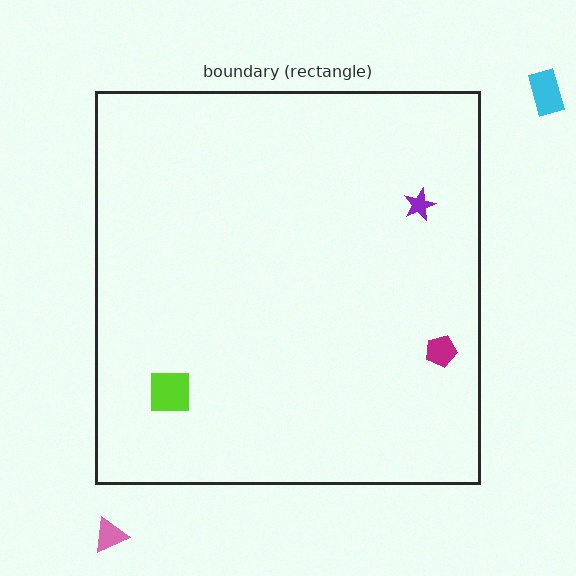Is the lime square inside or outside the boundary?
Inside.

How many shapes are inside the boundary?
3 inside, 2 outside.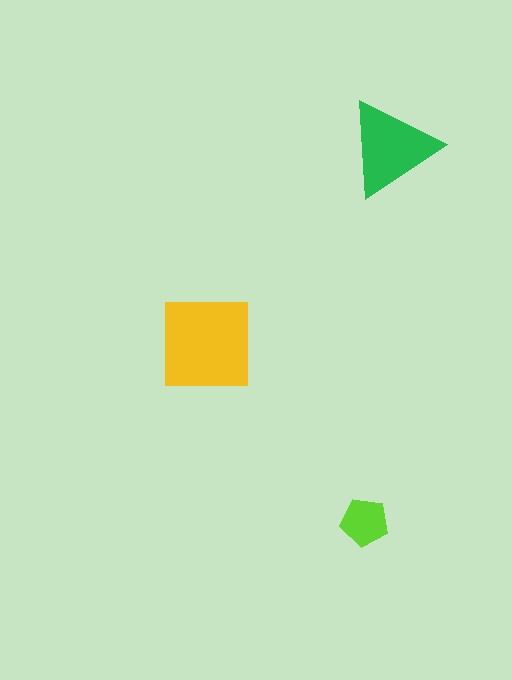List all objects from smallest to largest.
The lime pentagon, the green triangle, the yellow square.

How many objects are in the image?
There are 3 objects in the image.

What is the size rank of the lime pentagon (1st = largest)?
3rd.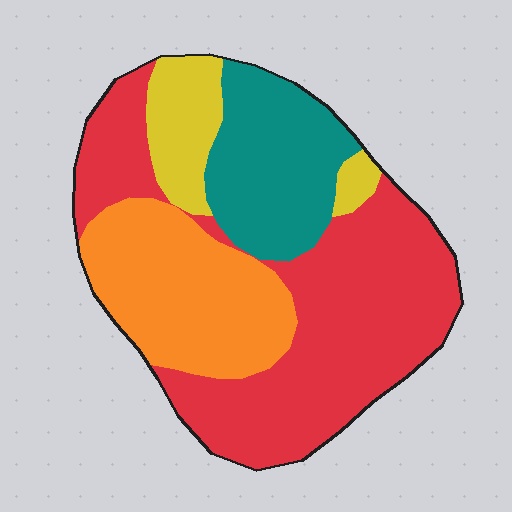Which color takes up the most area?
Red, at roughly 45%.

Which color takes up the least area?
Yellow, at roughly 10%.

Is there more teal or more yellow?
Teal.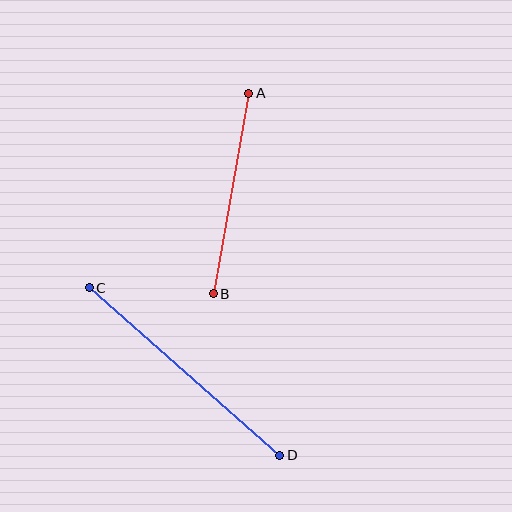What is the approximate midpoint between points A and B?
The midpoint is at approximately (231, 194) pixels.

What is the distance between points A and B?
The distance is approximately 204 pixels.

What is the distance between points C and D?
The distance is approximately 253 pixels.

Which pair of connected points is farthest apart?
Points C and D are farthest apart.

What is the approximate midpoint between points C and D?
The midpoint is at approximately (185, 372) pixels.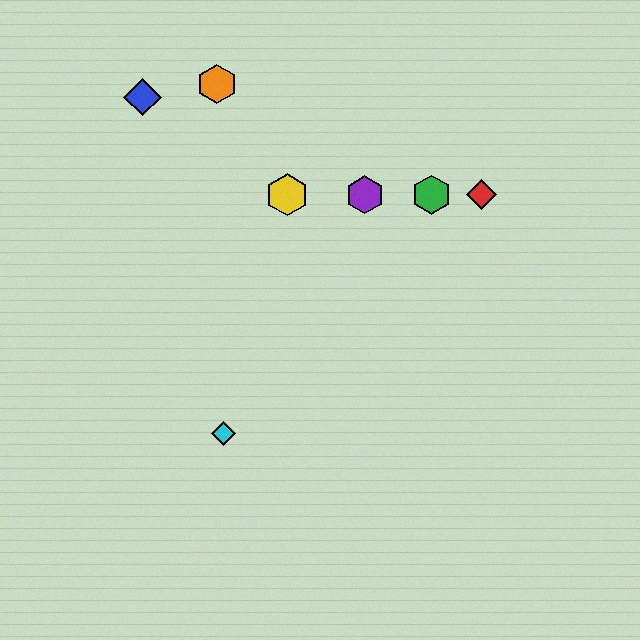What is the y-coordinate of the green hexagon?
The green hexagon is at y≈195.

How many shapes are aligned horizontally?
4 shapes (the red diamond, the green hexagon, the yellow hexagon, the purple hexagon) are aligned horizontally.